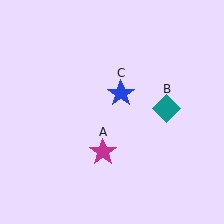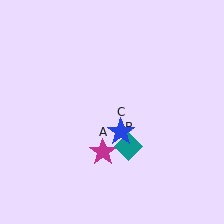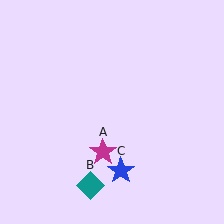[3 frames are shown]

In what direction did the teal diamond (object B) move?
The teal diamond (object B) moved down and to the left.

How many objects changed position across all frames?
2 objects changed position: teal diamond (object B), blue star (object C).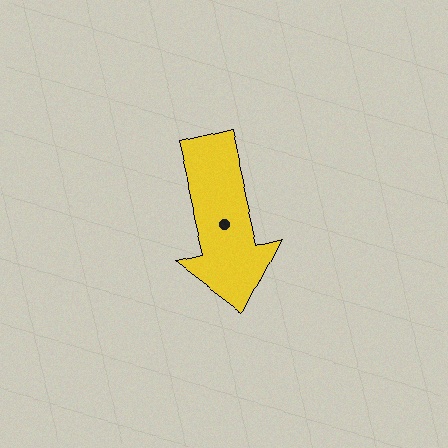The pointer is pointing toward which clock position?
Roughly 6 o'clock.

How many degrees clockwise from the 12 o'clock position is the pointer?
Approximately 167 degrees.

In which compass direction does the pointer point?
South.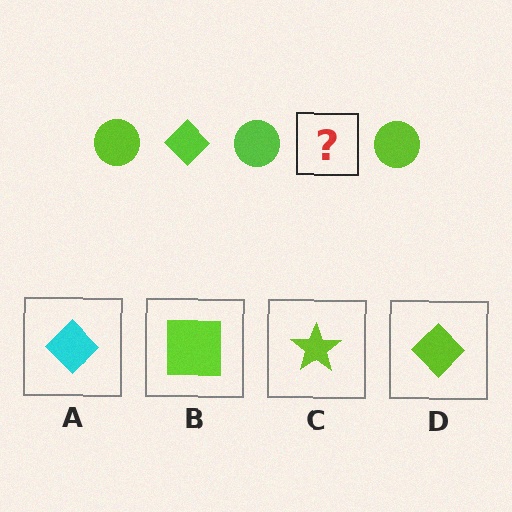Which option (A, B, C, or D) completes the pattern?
D.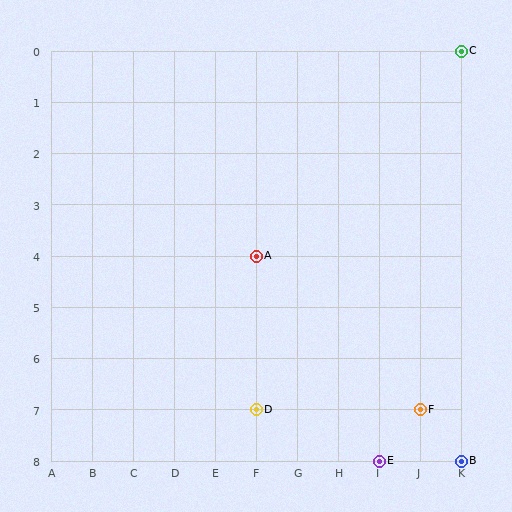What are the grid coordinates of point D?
Point D is at grid coordinates (F, 7).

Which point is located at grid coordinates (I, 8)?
Point E is at (I, 8).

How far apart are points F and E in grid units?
Points F and E are 1 column and 1 row apart (about 1.4 grid units diagonally).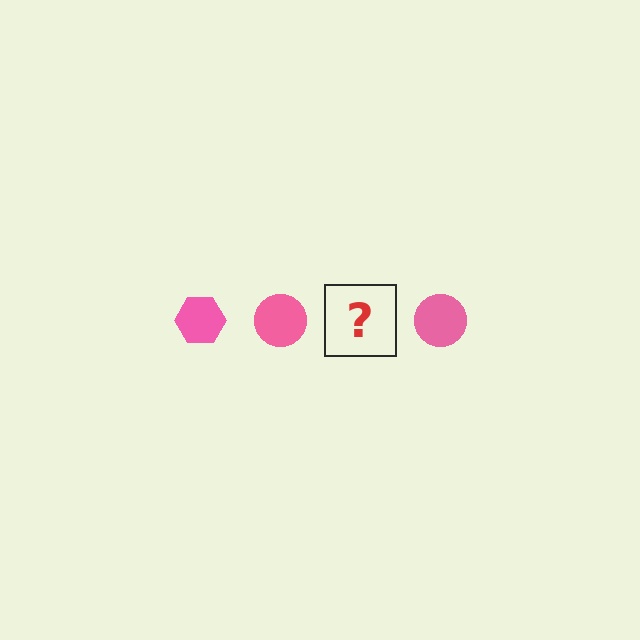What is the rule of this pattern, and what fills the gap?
The rule is that the pattern cycles through hexagon, circle shapes in pink. The gap should be filled with a pink hexagon.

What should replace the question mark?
The question mark should be replaced with a pink hexagon.